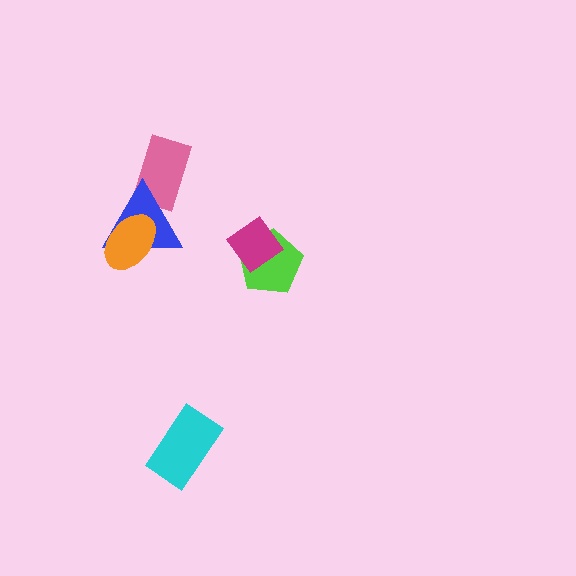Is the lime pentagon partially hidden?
Yes, it is partially covered by another shape.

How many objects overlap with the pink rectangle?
1 object overlaps with the pink rectangle.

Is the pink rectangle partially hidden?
Yes, it is partially covered by another shape.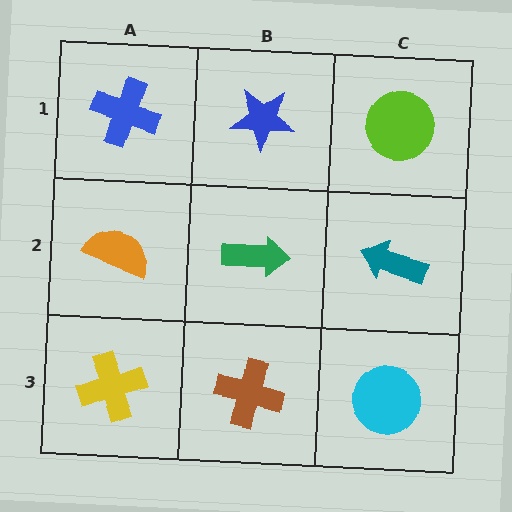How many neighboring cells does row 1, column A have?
2.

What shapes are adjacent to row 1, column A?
An orange semicircle (row 2, column A), a blue star (row 1, column B).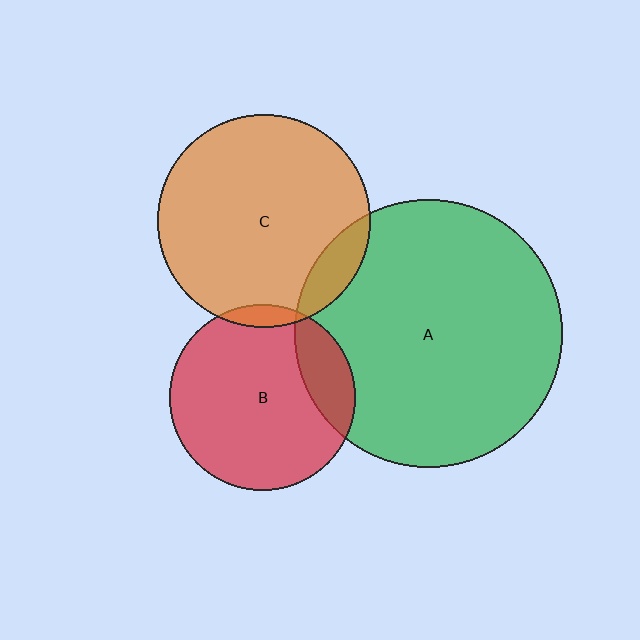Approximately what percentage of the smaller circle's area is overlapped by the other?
Approximately 15%.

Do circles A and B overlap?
Yes.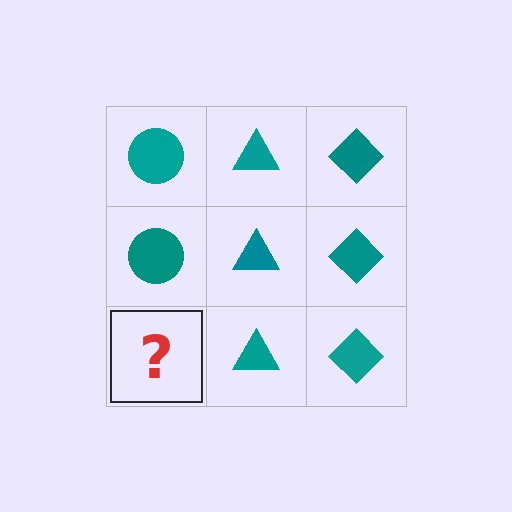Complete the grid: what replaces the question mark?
The question mark should be replaced with a teal circle.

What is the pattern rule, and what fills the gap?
The rule is that each column has a consistent shape. The gap should be filled with a teal circle.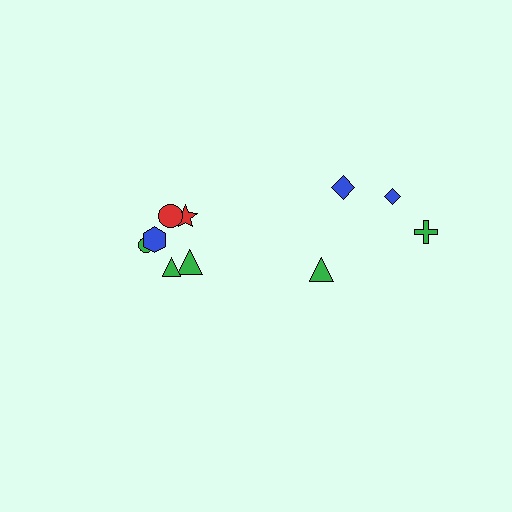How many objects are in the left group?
There are 6 objects.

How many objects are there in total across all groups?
There are 10 objects.